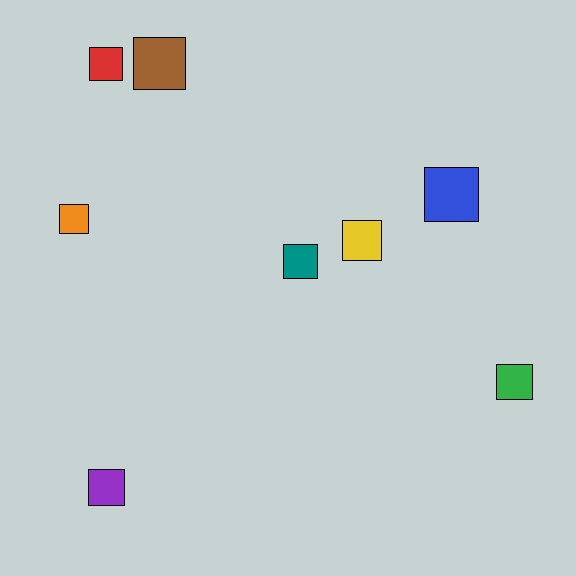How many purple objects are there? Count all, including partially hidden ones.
There is 1 purple object.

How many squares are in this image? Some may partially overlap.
There are 8 squares.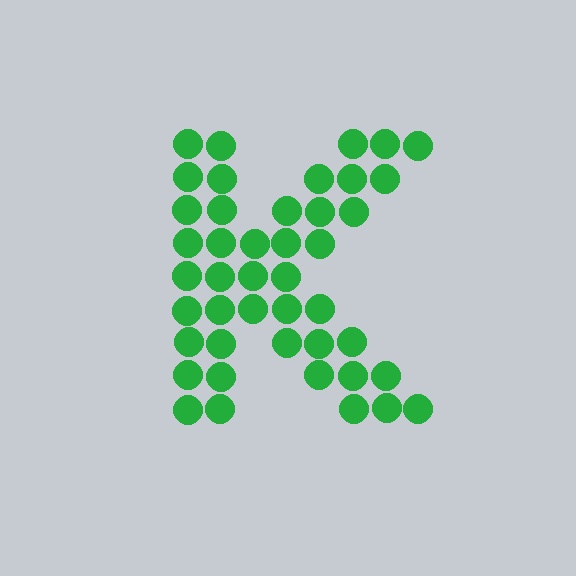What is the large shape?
The large shape is the letter K.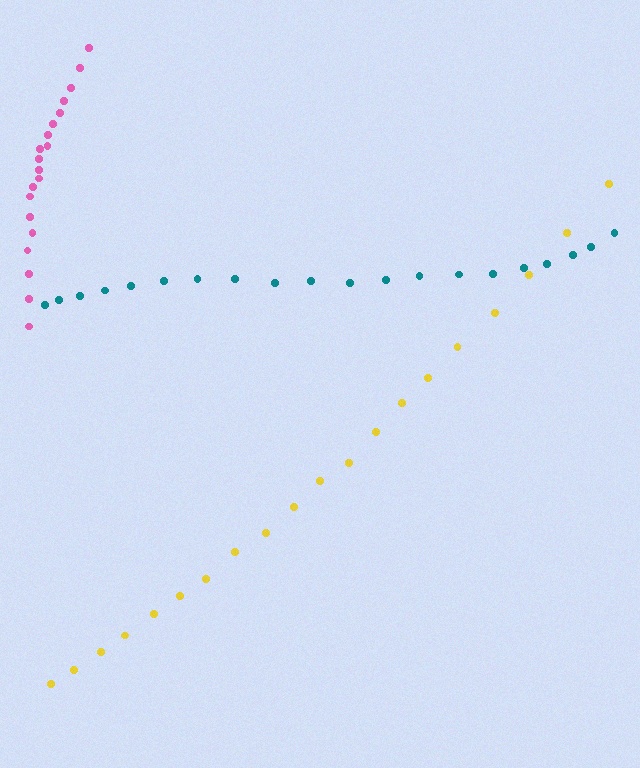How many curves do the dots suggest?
There are 3 distinct paths.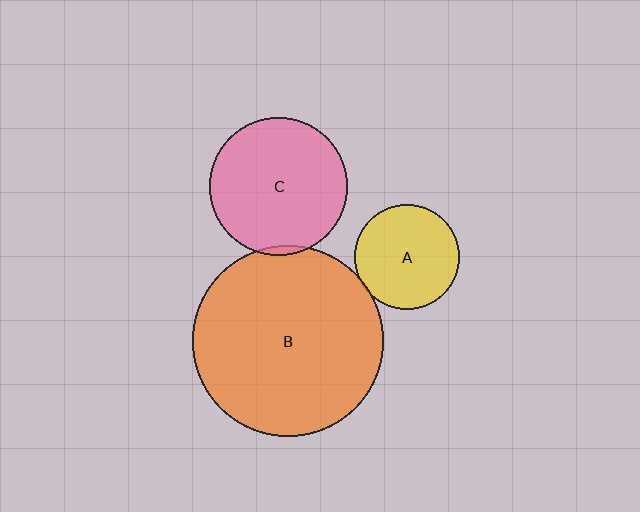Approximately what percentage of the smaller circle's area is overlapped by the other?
Approximately 5%.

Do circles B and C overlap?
Yes.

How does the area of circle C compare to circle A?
Approximately 1.7 times.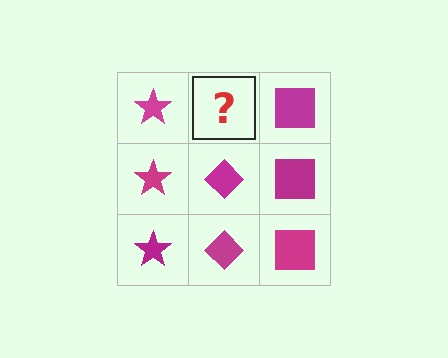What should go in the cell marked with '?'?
The missing cell should contain a magenta diamond.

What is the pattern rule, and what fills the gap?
The rule is that each column has a consistent shape. The gap should be filled with a magenta diamond.